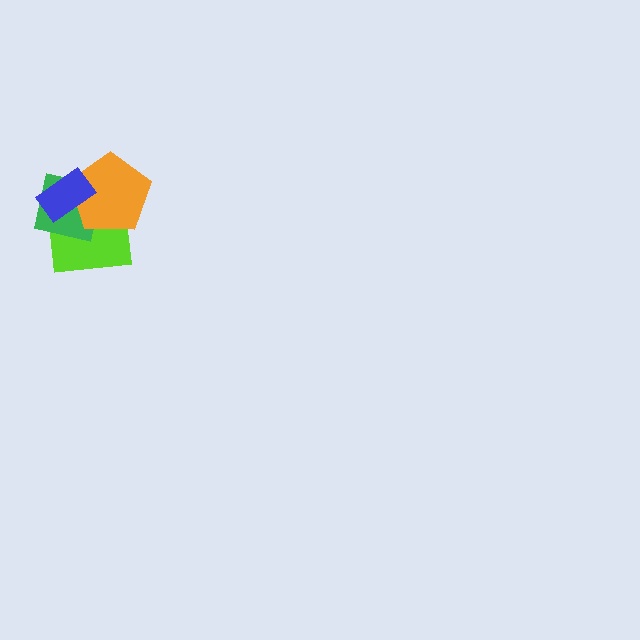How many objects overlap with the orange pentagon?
3 objects overlap with the orange pentagon.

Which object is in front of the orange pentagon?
The blue rectangle is in front of the orange pentagon.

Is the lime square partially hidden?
Yes, it is partially covered by another shape.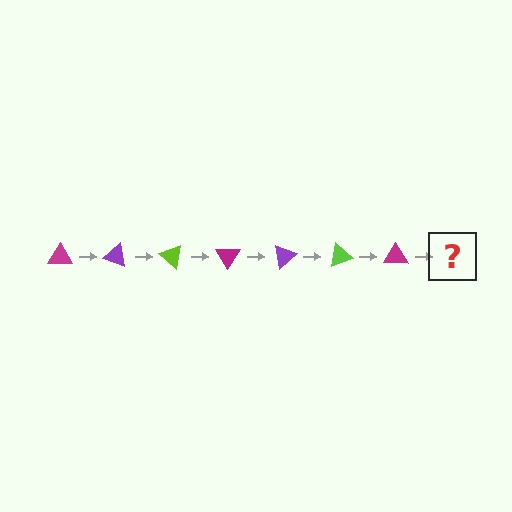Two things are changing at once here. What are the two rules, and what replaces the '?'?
The two rules are that it rotates 20 degrees each step and the color cycles through magenta, purple, and lime. The '?' should be a purple triangle, rotated 140 degrees from the start.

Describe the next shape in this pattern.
It should be a purple triangle, rotated 140 degrees from the start.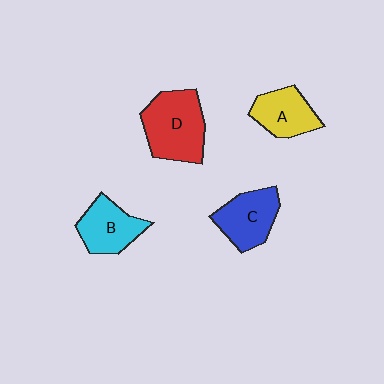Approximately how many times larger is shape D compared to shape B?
Approximately 1.4 times.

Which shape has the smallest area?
Shape A (yellow).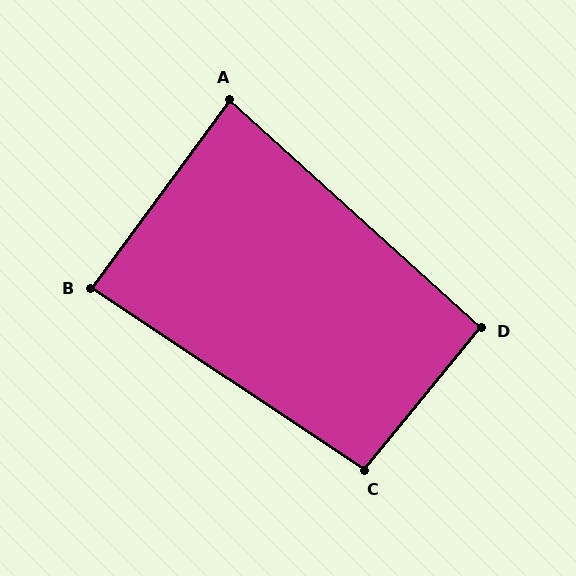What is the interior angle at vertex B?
Approximately 87 degrees (approximately right).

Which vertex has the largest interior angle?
C, at approximately 96 degrees.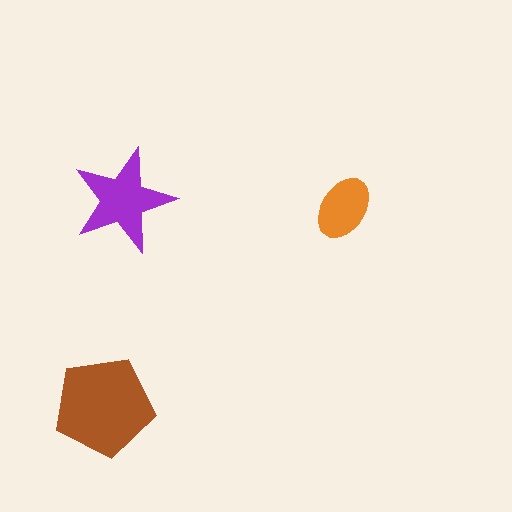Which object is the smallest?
The orange ellipse.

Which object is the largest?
The brown pentagon.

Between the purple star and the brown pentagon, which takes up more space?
The brown pentagon.